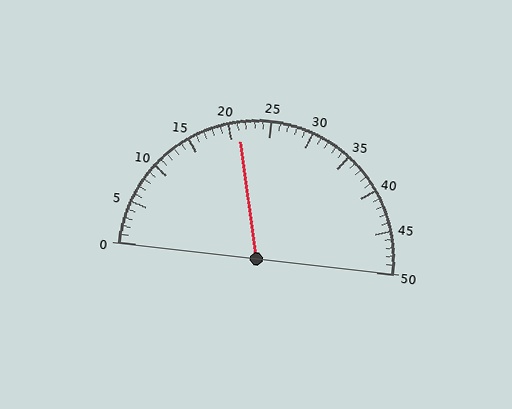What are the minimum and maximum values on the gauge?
The gauge ranges from 0 to 50.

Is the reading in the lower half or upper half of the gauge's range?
The reading is in the lower half of the range (0 to 50).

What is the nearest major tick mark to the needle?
The nearest major tick mark is 20.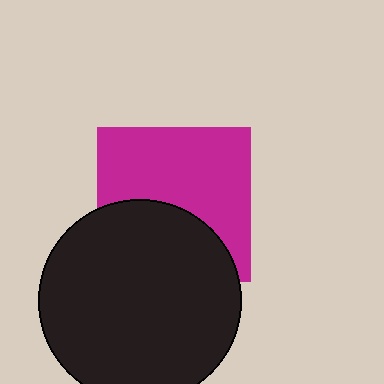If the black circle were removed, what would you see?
You would see the complete magenta square.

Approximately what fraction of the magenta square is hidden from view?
Roughly 40% of the magenta square is hidden behind the black circle.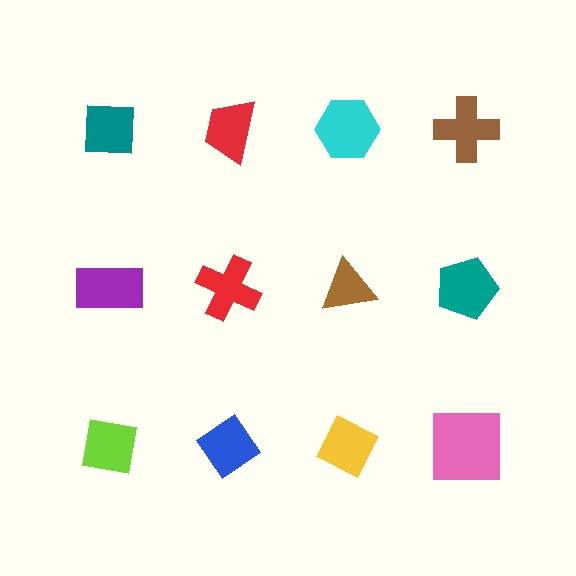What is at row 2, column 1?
A purple rectangle.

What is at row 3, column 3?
A yellow diamond.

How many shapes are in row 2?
4 shapes.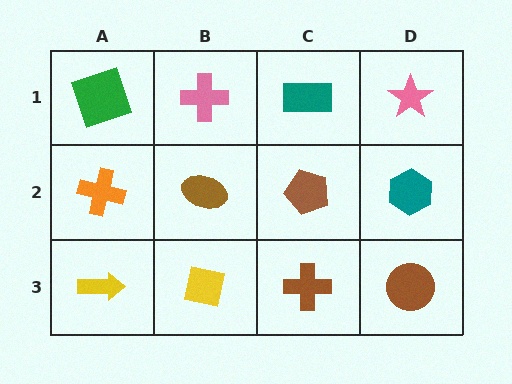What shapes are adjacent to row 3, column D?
A teal hexagon (row 2, column D), a brown cross (row 3, column C).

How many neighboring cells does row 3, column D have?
2.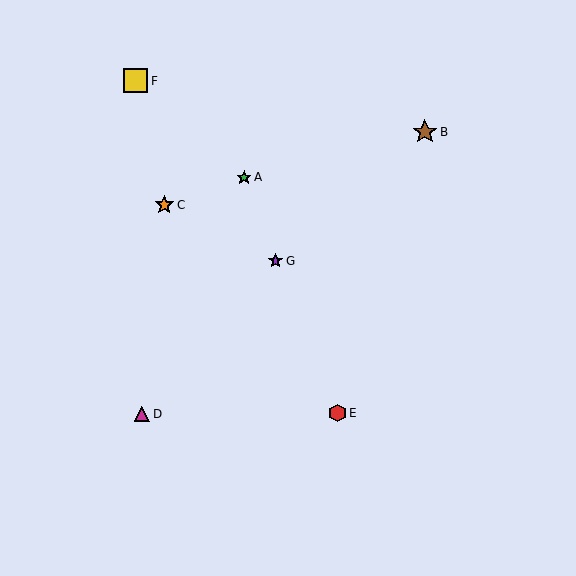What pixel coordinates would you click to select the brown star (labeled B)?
Click at (425, 132) to select the brown star B.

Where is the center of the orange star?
The center of the orange star is at (164, 205).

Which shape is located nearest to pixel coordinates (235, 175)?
The green star (labeled A) at (244, 177) is nearest to that location.